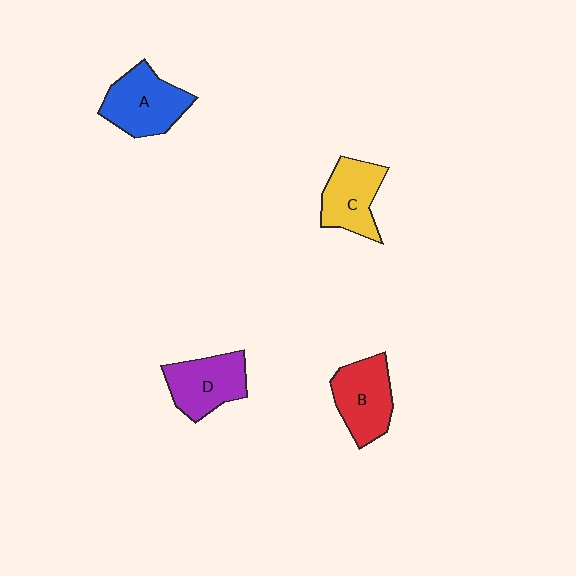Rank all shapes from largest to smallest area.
From largest to smallest: A (blue), B (red), D (purple), C (yellow).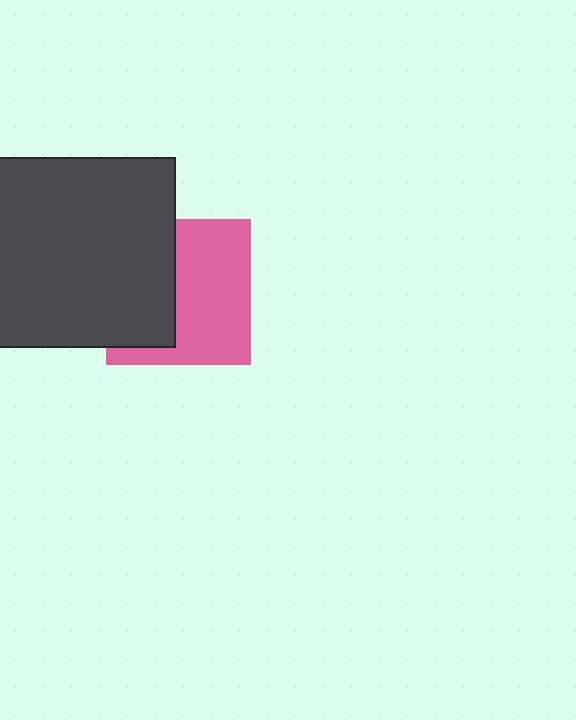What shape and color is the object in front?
The object in front is a dark gray square.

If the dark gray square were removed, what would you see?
You would see the complete pink square.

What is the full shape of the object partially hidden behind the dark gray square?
The partially hidden object is a pink square.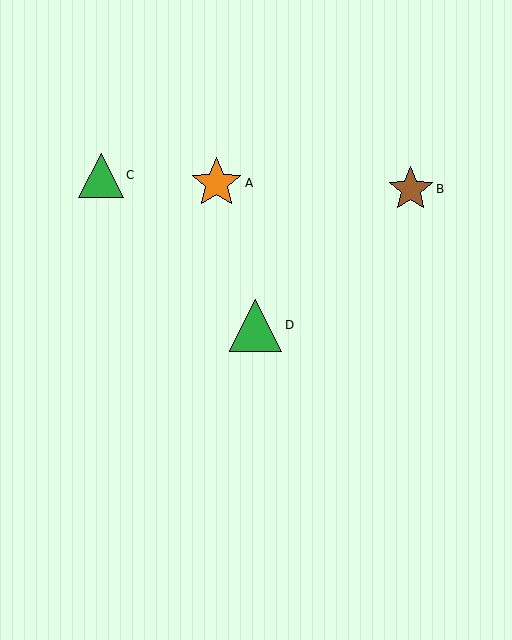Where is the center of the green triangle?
The center of the green triangle is at (101, 175).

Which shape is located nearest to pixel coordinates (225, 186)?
The orange star (labeled A) at (217, 183) is nearest to that location.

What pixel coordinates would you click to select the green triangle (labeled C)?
Click at (101, 175) to select the green triangle C.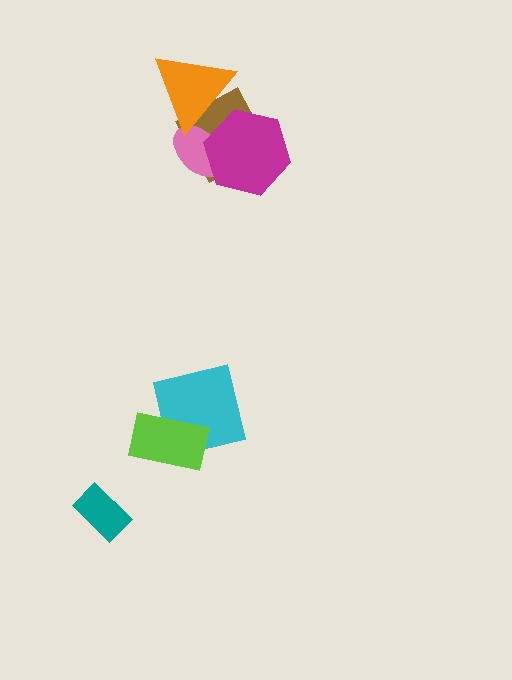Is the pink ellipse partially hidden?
Yes, it is partially covered by another shape.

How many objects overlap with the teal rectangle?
0 objects overlap with the teal rectangle.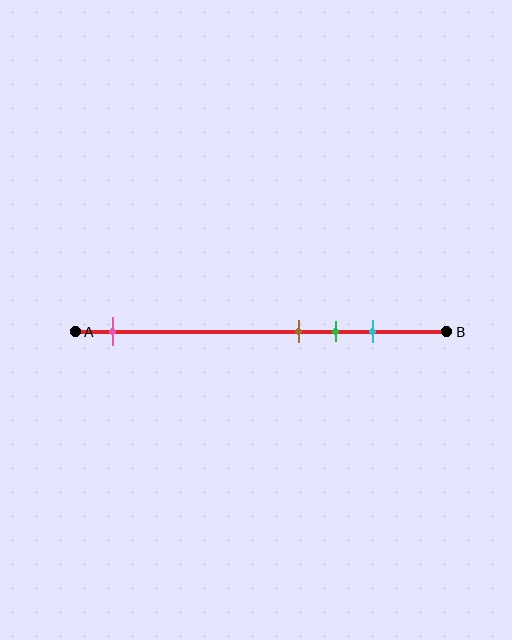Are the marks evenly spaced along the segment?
No, the marks are not evenly spaced.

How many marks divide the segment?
There are 4 marks dividing the segment.